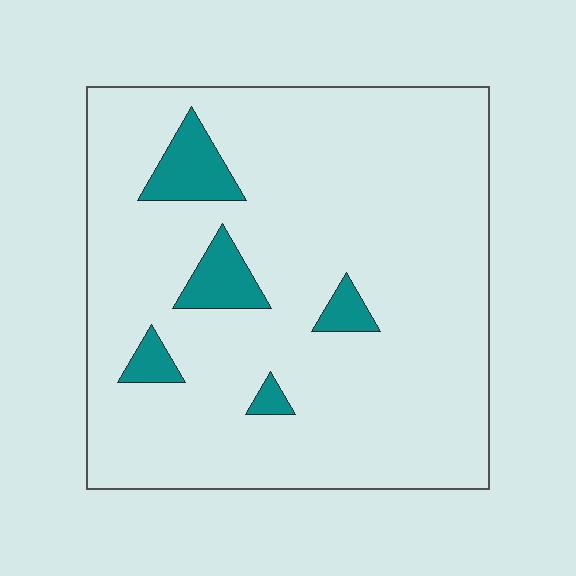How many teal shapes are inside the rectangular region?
5.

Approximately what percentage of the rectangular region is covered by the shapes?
Approximately 10%.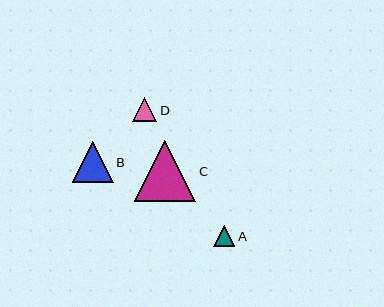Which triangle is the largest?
Triangle C is the largest with a size of approximately 61 pixels.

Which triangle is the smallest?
Triangle A is the smallest with a size of approximately 21 pixels.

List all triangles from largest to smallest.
From largest to smallest: C, B, D, A.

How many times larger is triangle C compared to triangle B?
Triangle C is approximately 1.5 times the size of triangle B.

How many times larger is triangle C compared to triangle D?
Triangle C is approximately 2.6 times the size of triangle D.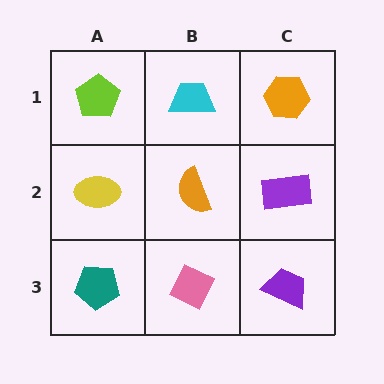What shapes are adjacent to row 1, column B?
An orange semicircle (row 2, column B), a lime pentagon (row 1, column A), an orange hexagon (row 1, column C).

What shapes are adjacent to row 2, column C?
An orange hexagon (row 1, column C), a purple trapezoid (row 3, column C), an orange semicircle (row 2, column B).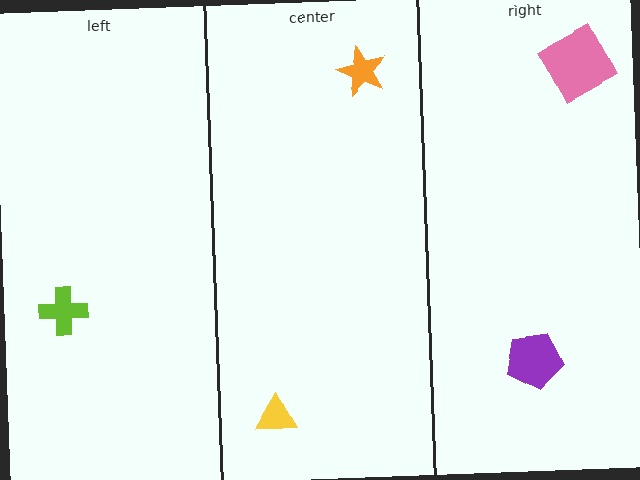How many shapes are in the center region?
2.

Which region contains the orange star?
The center region.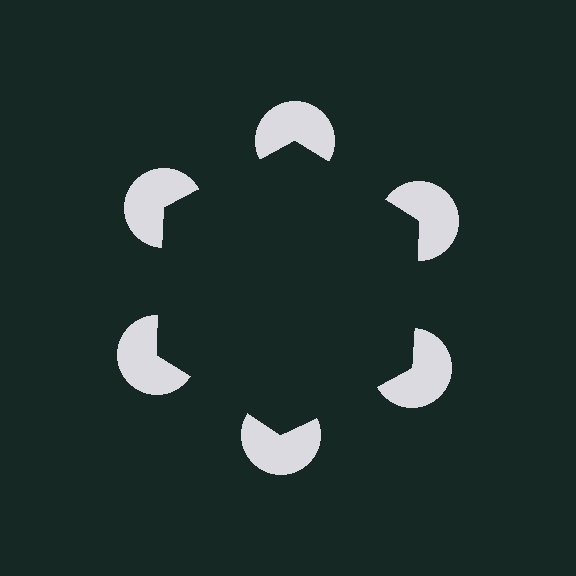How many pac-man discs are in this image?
There are 6 — one at each vertex of the illusory hexagon.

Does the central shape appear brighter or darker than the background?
It typically appears slightly darker than the background, even though no actual brightness change is drawn.